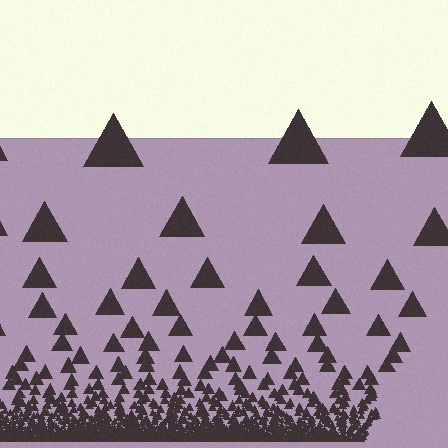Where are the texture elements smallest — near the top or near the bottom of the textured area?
Near the bottom.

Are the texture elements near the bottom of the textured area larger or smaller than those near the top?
Smaller. The gradient is inverted — elements near the bottom are smaller and denser.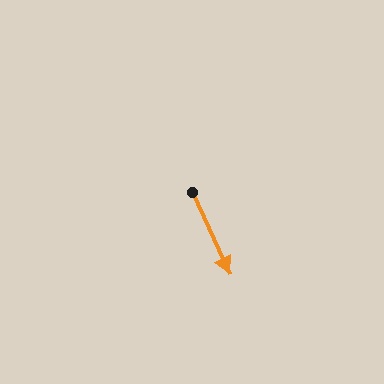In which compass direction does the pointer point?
Southeast.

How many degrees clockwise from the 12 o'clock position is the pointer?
Approximately 155 degrees.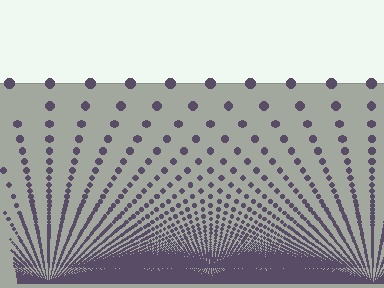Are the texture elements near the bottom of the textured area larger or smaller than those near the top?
Smaller. The gradient is inverted — elements near the bottom are smaller and denser.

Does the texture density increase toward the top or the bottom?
Density increases toward the bottom.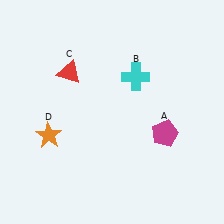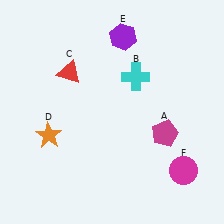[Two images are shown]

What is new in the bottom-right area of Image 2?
A magenta circle (F) was added in the bottom-right area of Image 2.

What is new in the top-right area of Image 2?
A purple hexagon (E) was added in the top-right area of Image 2.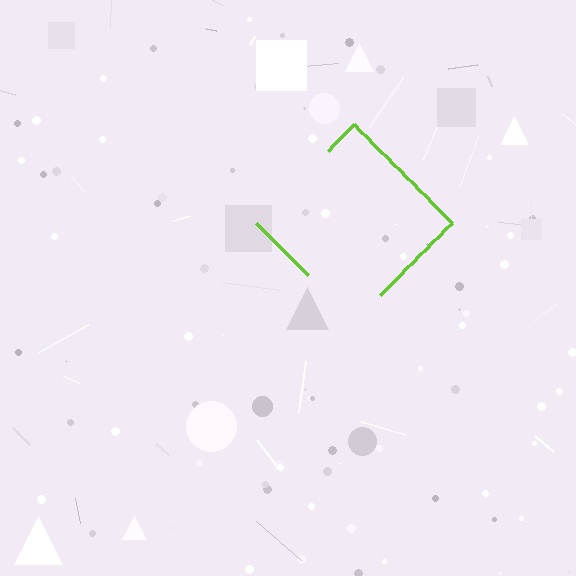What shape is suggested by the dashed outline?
The dashed outline suggests a diamond.